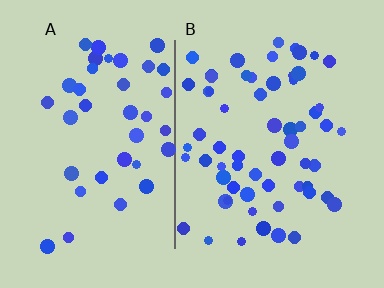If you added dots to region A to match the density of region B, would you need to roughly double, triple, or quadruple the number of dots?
Approximately double.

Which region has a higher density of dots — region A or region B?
B (the right).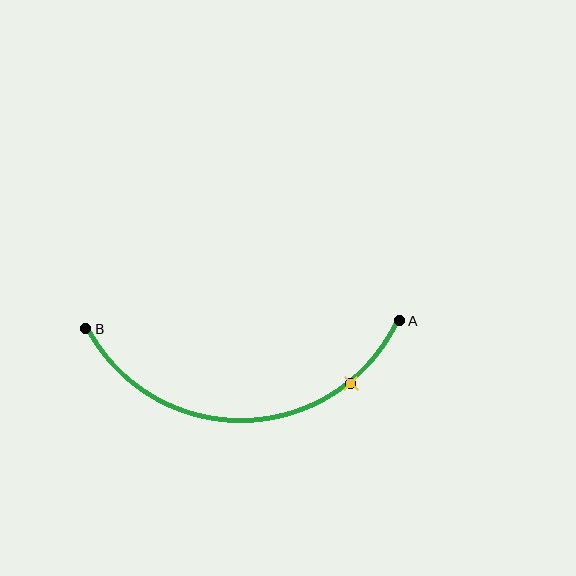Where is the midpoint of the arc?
The arc midpoint is the point on the curve farthest from the straight line joining A and B. It sits below that line.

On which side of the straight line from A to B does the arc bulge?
The arc bulges below the straight line connecting A and B.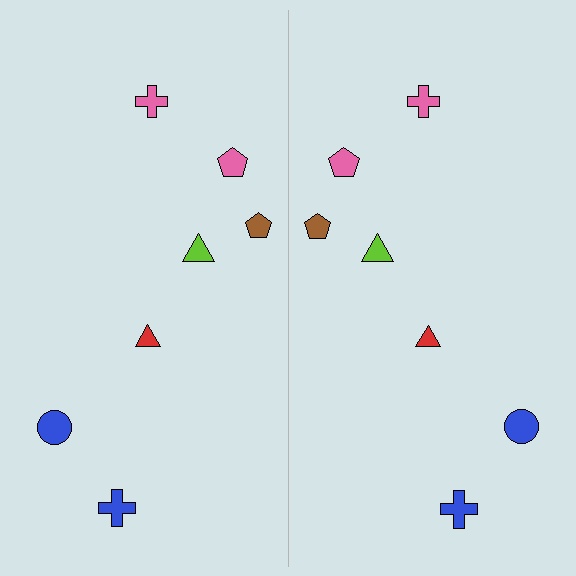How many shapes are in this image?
There are 14 shapes in this image.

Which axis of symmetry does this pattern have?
The pattern has a vertical axis of symmetry running through the center of the image.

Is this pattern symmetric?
Yes, this pattern has bilateral (reflection) symmetry.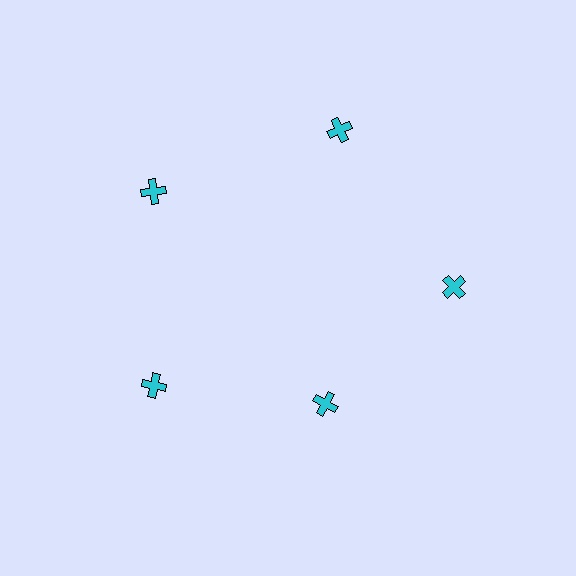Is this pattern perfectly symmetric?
No. The 5 cyan crosses are arranged in a ring, but one element near the 5 o'clock position is pulled inward toward the center, breaking the 5-fold rotational symmetry.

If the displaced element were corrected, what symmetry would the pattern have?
It would have 5-fold rotational symmetry — the pattern would map onto itself every 72 degrees.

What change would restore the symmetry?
The symmetry would be restored by moving it outward, back onto the ring so that all 5 crosses sit at equal angles and equal distance from the center.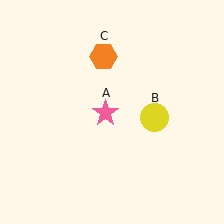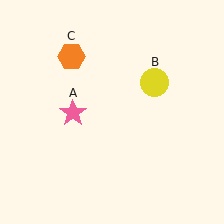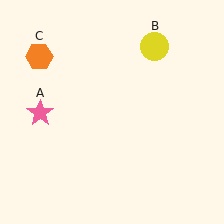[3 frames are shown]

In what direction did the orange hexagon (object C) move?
The orange hexagon (object C) moved left.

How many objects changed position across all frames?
3 objects changed position: pink star (object A), yellow circle (object B), orange hexagon (object C).